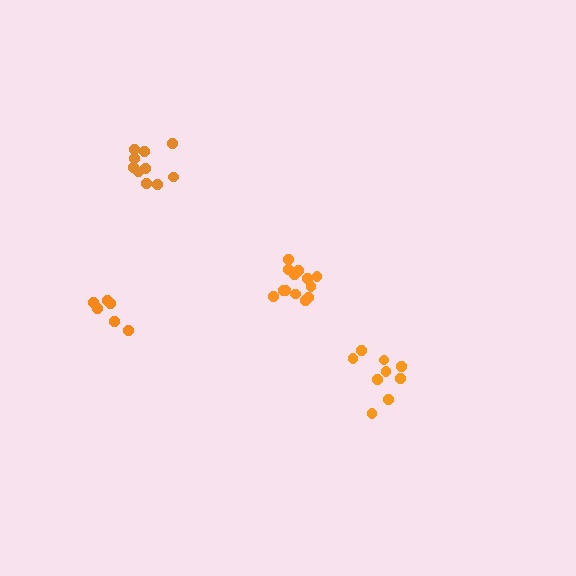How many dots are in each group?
Group 1: 9 dots, Group 2: 7 dots, Group 3: 13 dots, Group 4: 10 dots (39 total).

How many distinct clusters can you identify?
There are 4 distinct clusters.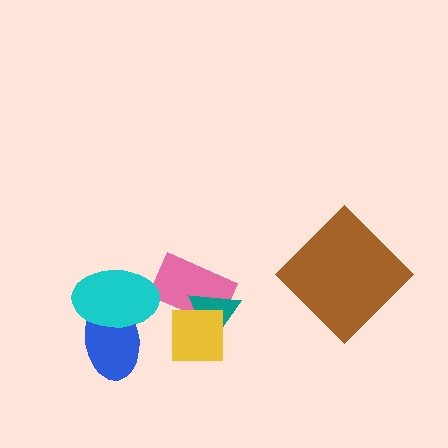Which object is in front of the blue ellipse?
The cyan ellipse is in front of the blue ellipse.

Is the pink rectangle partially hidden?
Yes, it is partially covered by another shape.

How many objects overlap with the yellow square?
2 objects overlap with the yellow square.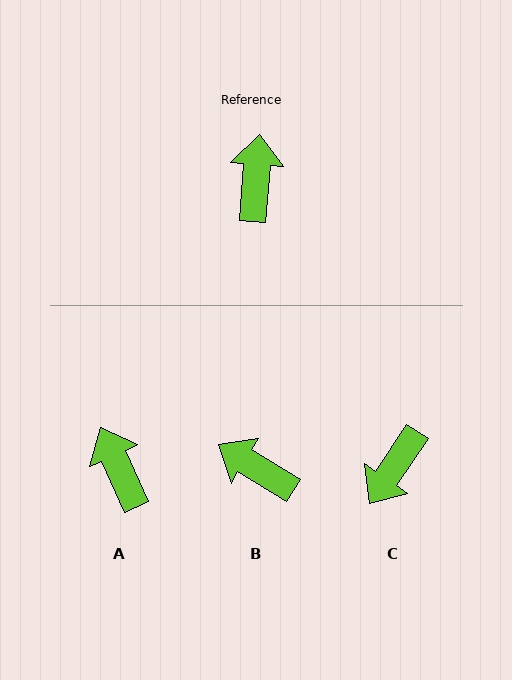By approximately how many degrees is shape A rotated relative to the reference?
Approximately 29 degrees counter-clockwise.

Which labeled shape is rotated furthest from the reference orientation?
C, about 151 degrees away.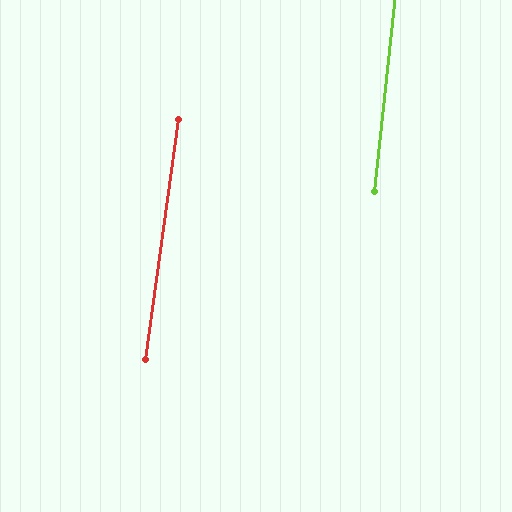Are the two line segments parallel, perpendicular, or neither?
Parallel — their directions differ by only 1.8°.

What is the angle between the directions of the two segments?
Approximately 2 degrees.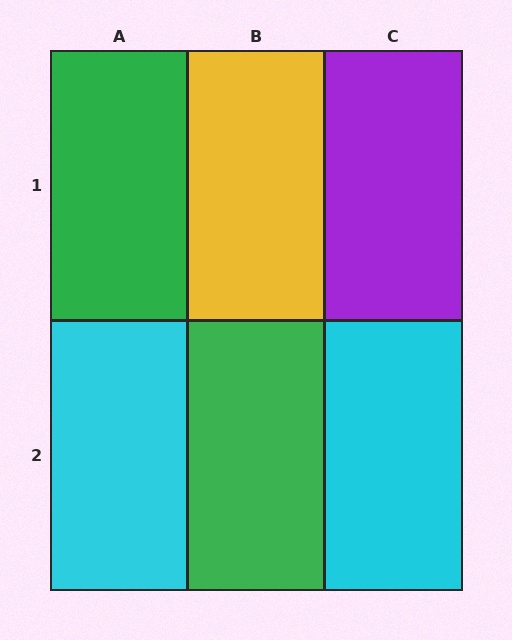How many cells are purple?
1 cell is purple.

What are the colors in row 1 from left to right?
Green, yellow, purple.